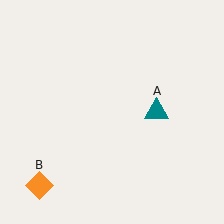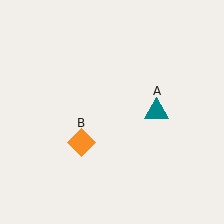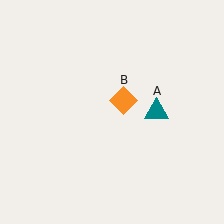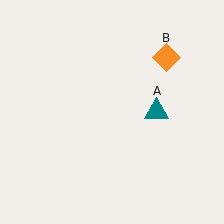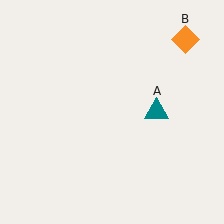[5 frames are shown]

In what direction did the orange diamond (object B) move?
The orange diamond (object B) moved up and to the right.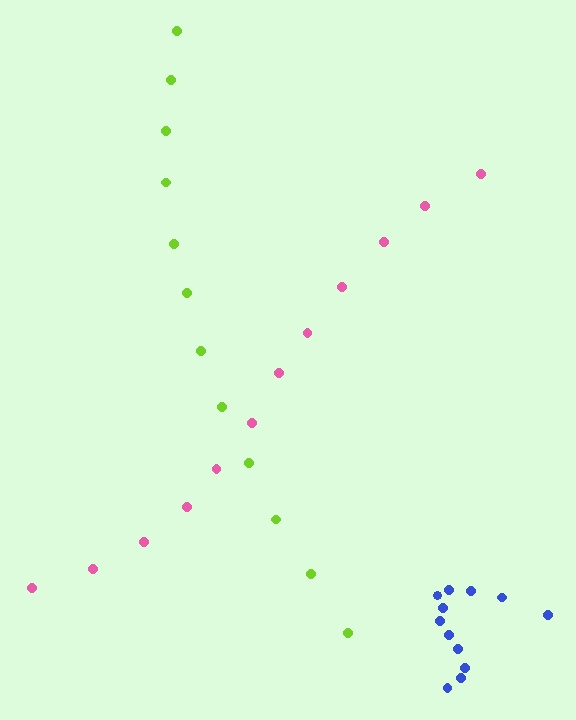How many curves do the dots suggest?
There are 3 distinct paths.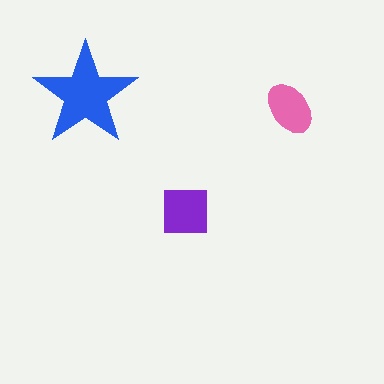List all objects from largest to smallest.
The blue star, the purple square, the pink ellipse.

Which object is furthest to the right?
The pink ellipse is rightmost.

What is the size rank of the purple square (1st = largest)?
2nd.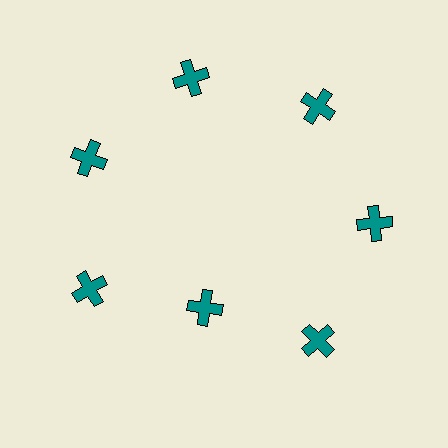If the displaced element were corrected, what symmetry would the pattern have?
It would have 7-fold rotational symmetry — the pattern would map onto itself every 51 degrees.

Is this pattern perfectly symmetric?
No. The 7 teal crosses are arranged in a ring, but one element near the 6 o'clock position is pulled inward toward the center, breaking the 7-fold rotational symmetry.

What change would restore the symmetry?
The symmetry would be restored by moving it outward, back onto the ring so that all 7 crosses sit at equal angles and equal distance from the center.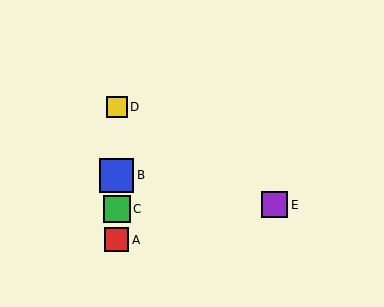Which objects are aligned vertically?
Objects A, B, C, D are aligned vertically.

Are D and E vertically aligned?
No, D is at x≈117 and E is at x≈275.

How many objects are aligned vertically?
4 objects (A, B, C, D) are aligned vertically.